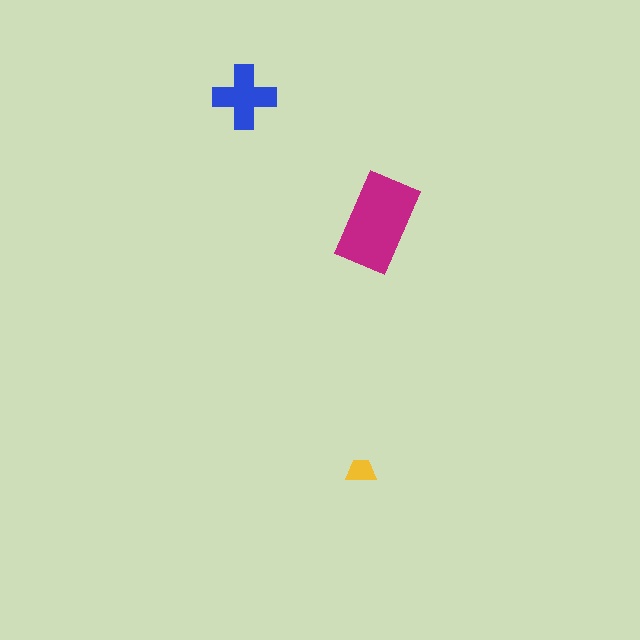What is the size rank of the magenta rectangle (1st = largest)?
1st.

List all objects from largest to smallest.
The magenta rectangle, the blue cross, the yellow trapezoid.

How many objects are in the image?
There are 3 objects in the image.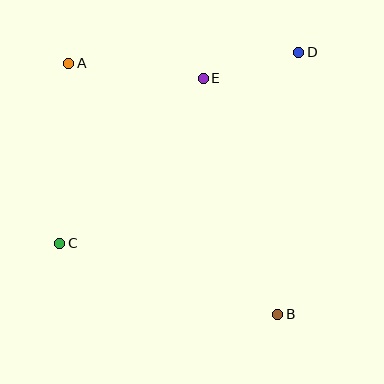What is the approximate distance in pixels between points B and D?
The distance between B and D is approximately 263 pixels.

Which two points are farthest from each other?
Points A and B are farthest from each other.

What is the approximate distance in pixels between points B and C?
The distance between B and C is approximately 229 pixels.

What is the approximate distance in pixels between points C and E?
The distance between C and E is approximately 219 pixels.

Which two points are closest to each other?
Points D and E are closest to each other.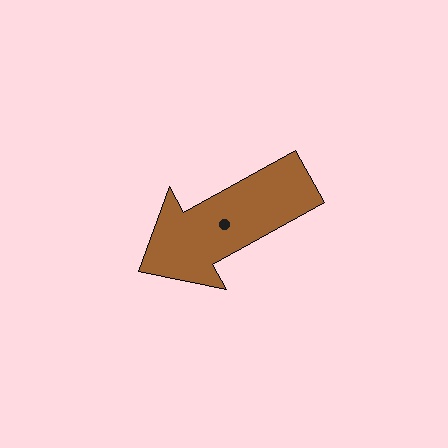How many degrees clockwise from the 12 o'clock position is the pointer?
Approximately 241 degrees.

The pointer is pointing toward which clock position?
Roughly 8 o'clock.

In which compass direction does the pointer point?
Southwest.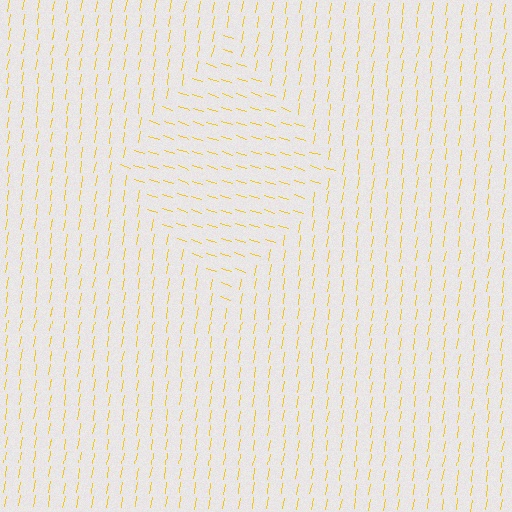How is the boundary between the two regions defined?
The boundary is defined purely by a change in line orientation (approximately 81 degrees difference). All lines are the same color and thickness.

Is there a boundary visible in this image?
Yes, there is a texture boundary formed by a change in line orientation.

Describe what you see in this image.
The image is filled with small yellow line segments. A diamond region in the image has lines oriented differently from the surrounding lines, creating a visible texture boundary.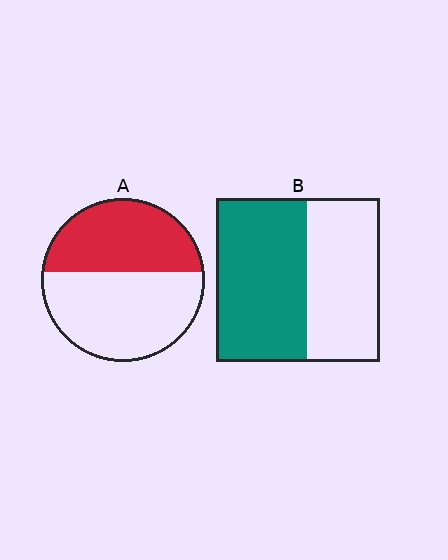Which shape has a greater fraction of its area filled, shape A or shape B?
Shape B.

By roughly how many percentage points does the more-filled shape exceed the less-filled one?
By roughly 10 percentage points (B over A).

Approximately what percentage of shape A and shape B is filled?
A is approximately 45% and B is approximately 55%.